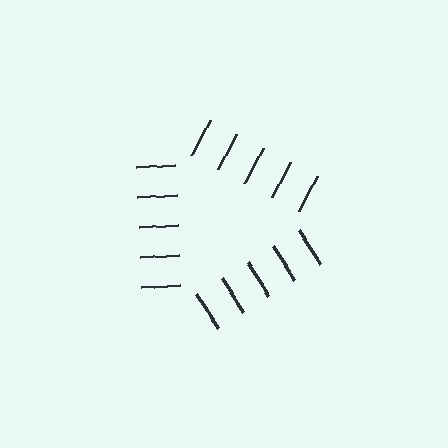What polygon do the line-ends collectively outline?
An illusory triangle — the line segments terminate on its edges but no continuous stroke is drawn.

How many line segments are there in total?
15 — 5 along each of the 3 edges.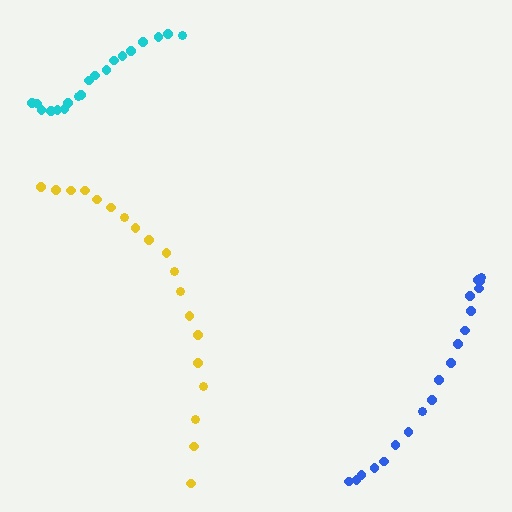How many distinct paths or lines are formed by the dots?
There are 3 distinct paths.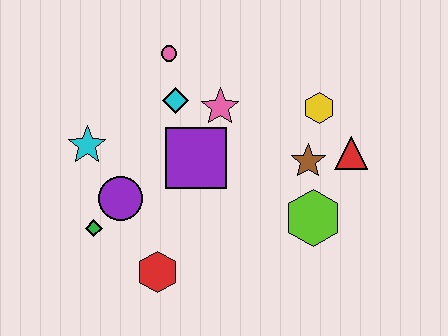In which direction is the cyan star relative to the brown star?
The cyan star is to the left of the brown star.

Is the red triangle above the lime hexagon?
Yes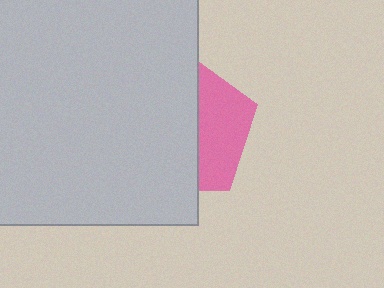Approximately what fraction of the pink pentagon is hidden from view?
Roughly 65% of the pink pentagon is hidden behind the light gray square.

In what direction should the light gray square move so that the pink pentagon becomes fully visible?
The light gray square should move left. That is the shortest direction to clear the overlap and leave the pink pentagon fully visible.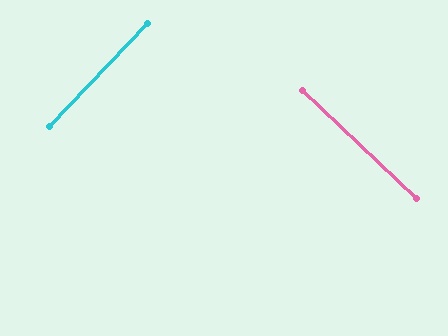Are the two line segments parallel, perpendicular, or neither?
Perpendicular — they meet at approximately 90°.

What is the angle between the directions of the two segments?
Approximately 90 degrees.